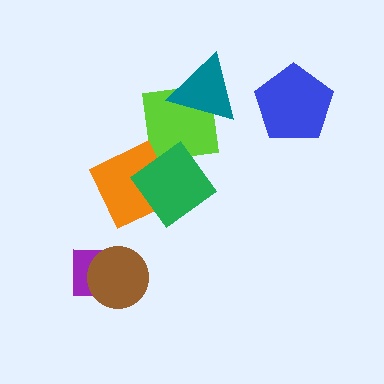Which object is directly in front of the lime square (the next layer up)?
The teal triangle is directly in front of the lime square.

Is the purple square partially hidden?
Yes, it is partially covered by another shape.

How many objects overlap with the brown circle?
1 object overlaps with the brown circle.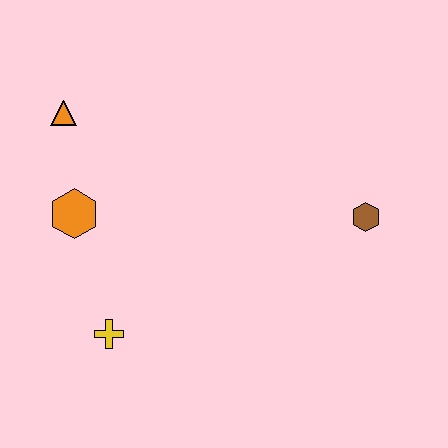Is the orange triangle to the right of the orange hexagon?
No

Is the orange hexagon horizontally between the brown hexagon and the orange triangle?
Yes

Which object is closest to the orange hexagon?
The orange triangle is closest to the orange hexagon.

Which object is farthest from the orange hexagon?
The brown hexagon is farthest from the orange hexagon.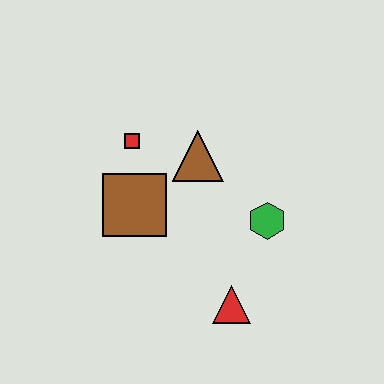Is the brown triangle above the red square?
No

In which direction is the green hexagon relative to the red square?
The green hexagon is to the right of the red square.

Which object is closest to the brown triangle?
The red square is closest to the brown triangle.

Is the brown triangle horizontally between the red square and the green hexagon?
Yes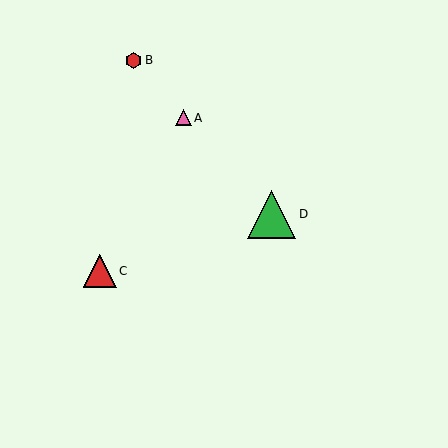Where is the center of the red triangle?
The center of the red triangle is at (100, 271).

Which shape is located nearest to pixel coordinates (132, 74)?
The red hexagon (labeled B) at (134, 60) is nearest to that location.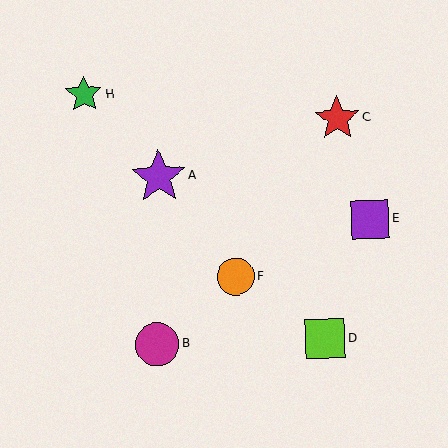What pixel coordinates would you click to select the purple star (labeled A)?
Click at (159, 177) to select the purple star A.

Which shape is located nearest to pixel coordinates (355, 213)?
The purple square (labeled E) at (370, 219) is nearest to that location.